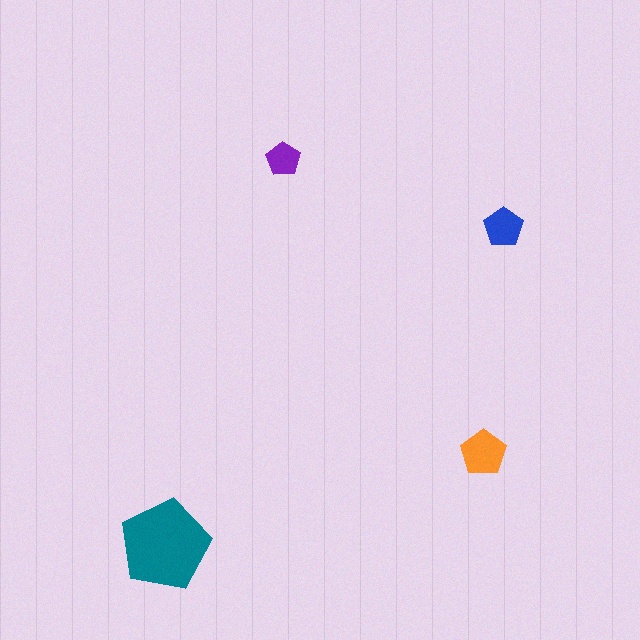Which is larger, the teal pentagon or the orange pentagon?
The teal one.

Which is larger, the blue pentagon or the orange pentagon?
The orange one.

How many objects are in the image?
There are 4 objects in the image.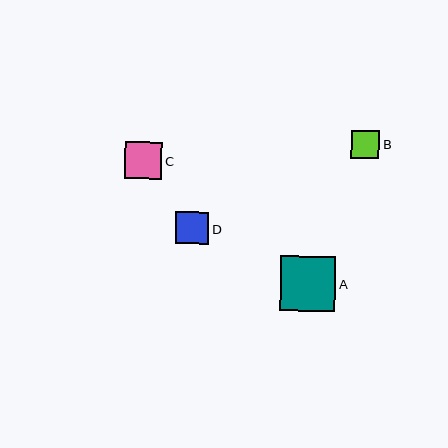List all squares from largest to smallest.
From largest to smallest: A, C, D, B.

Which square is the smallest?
Square B is the smallest with a size of approximately 28 pixels.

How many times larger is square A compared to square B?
Square A is approximately 2.0 times the size of square B.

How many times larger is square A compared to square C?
Square A is approximately 1.5 times the size of square C.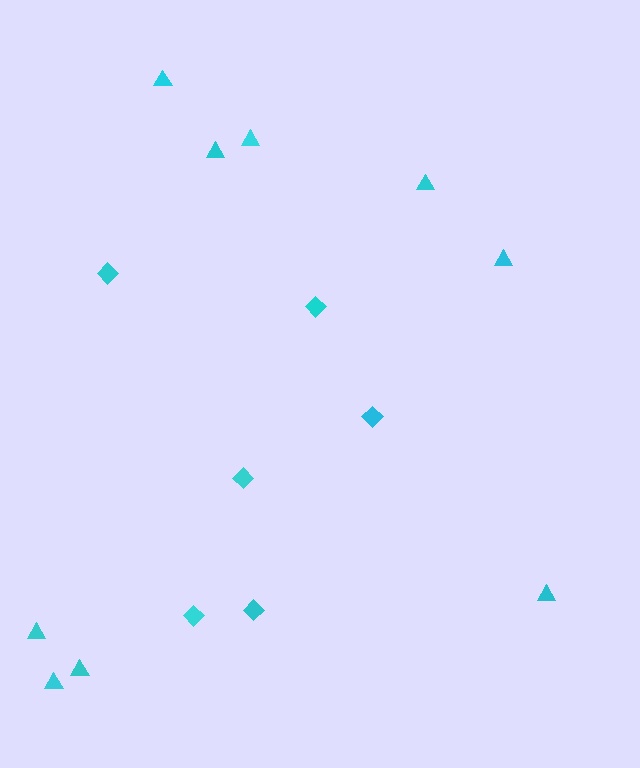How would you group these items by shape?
There are 2 groups: one group of diamonds (6) and one group of triangles (9).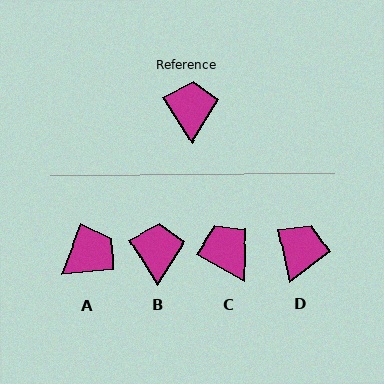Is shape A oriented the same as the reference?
No, it is off by about 53 degrees.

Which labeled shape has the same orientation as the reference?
B.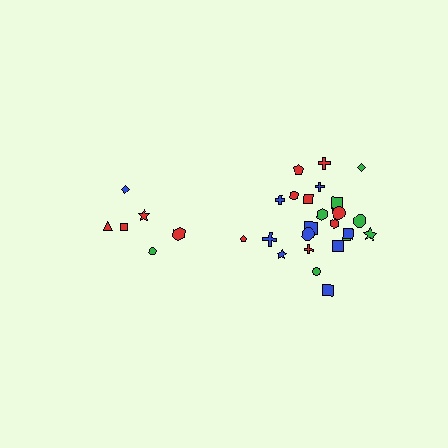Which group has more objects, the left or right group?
The right group.